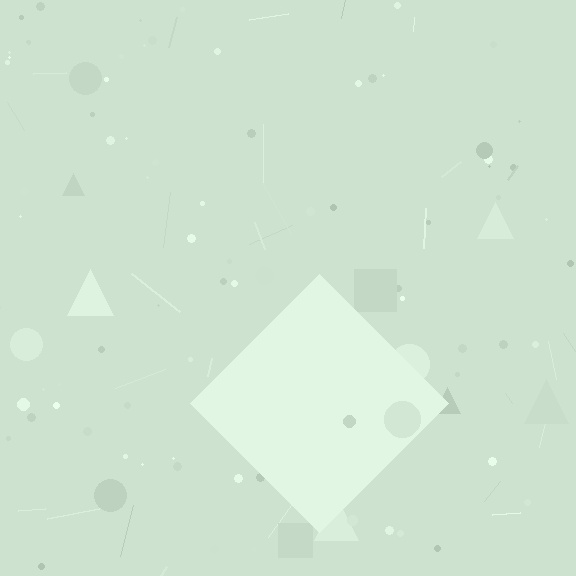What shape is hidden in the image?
A diamond is hidden in the image.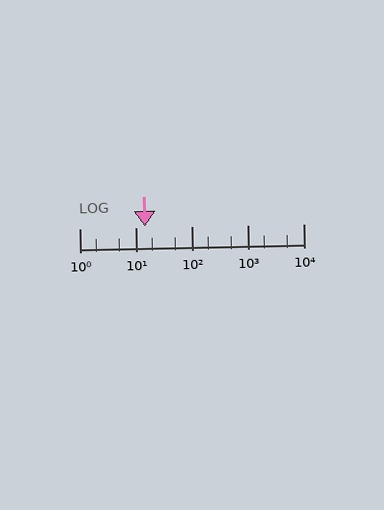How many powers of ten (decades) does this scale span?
The scale spans 4 decades, from 1 to 10000.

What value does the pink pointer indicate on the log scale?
The pointer indicates approximately 15.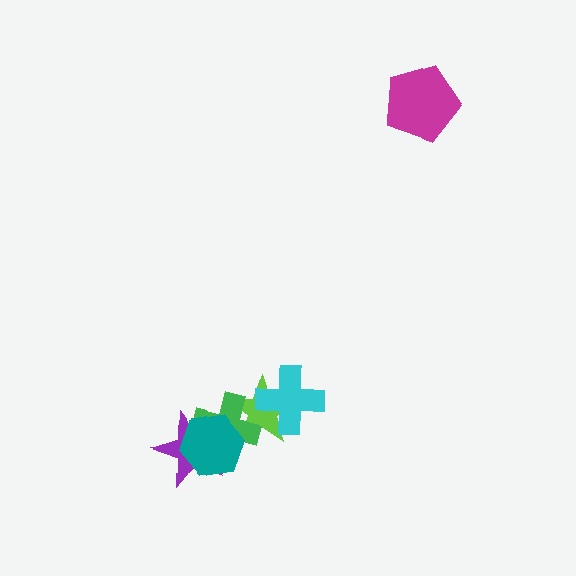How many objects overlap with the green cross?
3 objects overlap with the green cross.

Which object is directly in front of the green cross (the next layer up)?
The purple star is directly in front of the green cross.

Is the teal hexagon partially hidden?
No, no other shape covers it.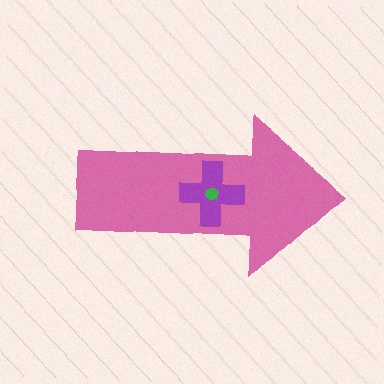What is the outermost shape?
The pink arrow.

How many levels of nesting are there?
3.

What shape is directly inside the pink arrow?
The purple cross.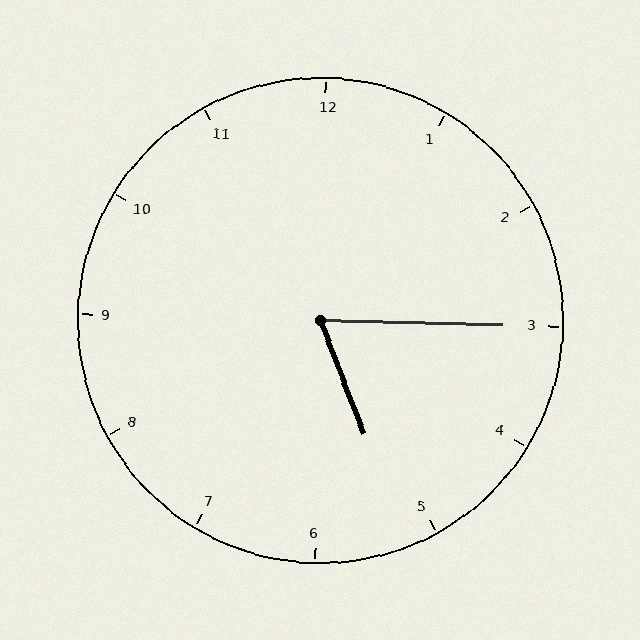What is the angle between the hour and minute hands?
Approximately 68 degrees.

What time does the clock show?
5:15.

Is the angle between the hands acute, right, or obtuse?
It is acute.